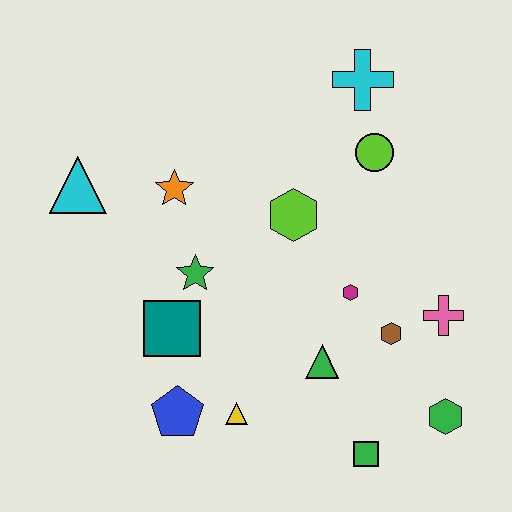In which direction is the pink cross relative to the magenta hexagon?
The pink cross is to the right of the magenta hexagon.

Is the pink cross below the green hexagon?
No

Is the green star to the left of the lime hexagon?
Yes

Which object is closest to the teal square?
The green star is closest to the teal square.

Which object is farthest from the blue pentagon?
The cyan cross is farthest from the blue pentagon.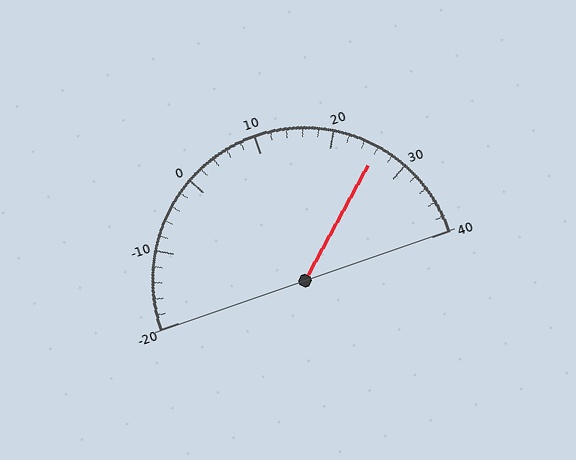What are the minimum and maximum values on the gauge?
The gauge ranges from -20 to 40.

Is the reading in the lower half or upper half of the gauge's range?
The reading is in the upper half of the range (-20 to 40).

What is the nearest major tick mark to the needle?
The nearest major tick mark is 30.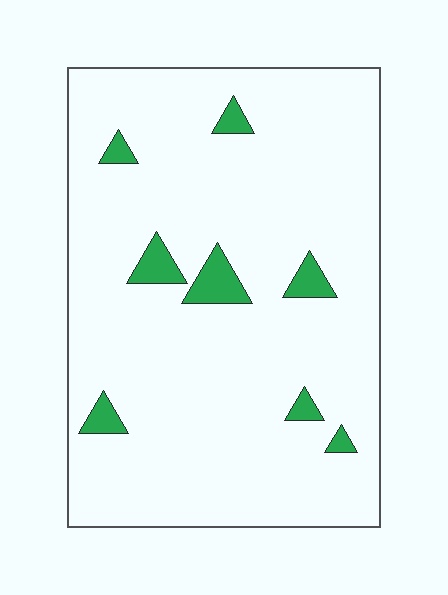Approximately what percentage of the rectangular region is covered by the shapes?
Approximately 5%.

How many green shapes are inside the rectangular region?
8.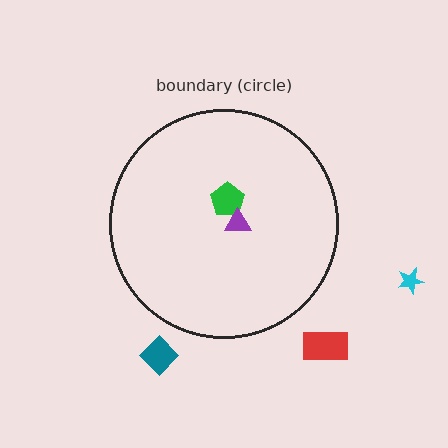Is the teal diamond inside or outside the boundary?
Outside.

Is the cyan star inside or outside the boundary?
Outside.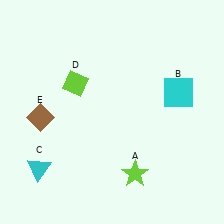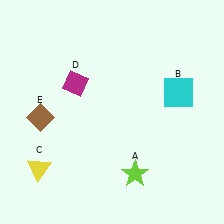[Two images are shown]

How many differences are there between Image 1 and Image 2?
There are 2 differences between the two images.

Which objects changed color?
C changed from cyan to yellow. D changed from lime to magenta.